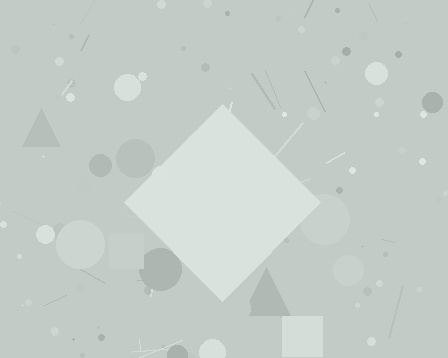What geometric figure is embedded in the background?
A diamond is embedded in the background.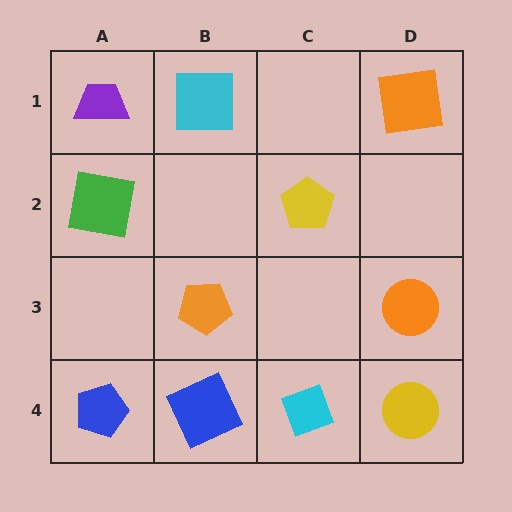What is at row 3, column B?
An orange pentagon.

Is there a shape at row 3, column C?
No, that cell is empty.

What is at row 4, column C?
A cyan diamond.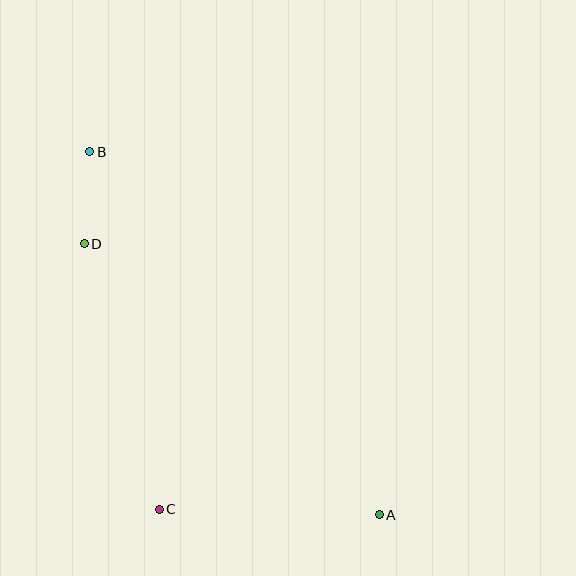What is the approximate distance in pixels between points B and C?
The distance between B and C is approximately 364 pixels.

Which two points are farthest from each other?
Points A and B are farthest from each other.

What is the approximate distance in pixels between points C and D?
The distance between C and D is approximately 276 pixels.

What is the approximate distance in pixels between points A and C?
The distance between A and C is approximately 220 pixels.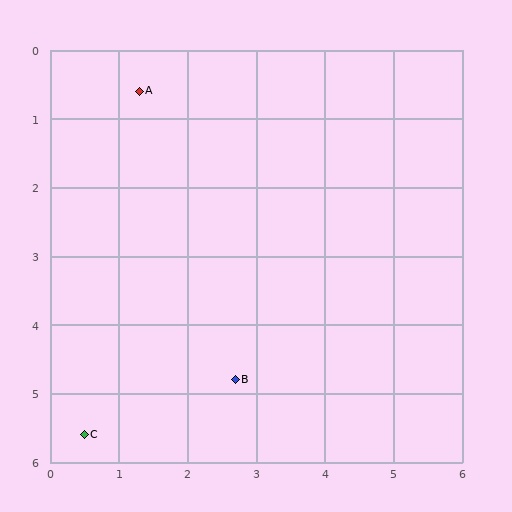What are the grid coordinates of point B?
Point B is at approximately (2.7, 4.8).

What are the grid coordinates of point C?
Point C is at approximately (0.5, 5.6).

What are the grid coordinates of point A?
Point A is at approximately (1.3, 0.6).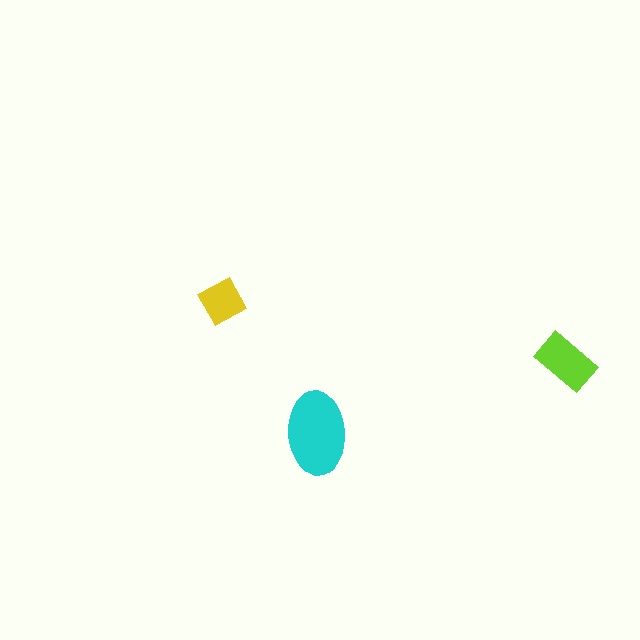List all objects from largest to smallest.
The cyan ellipse, the lime rectangle, the yellow square.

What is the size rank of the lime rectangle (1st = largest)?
2nd.